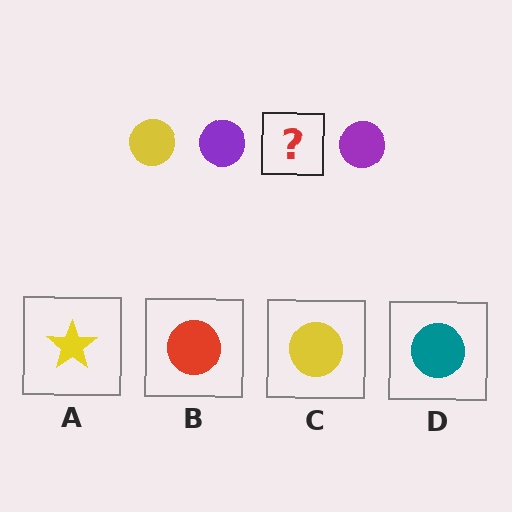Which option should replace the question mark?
Option C.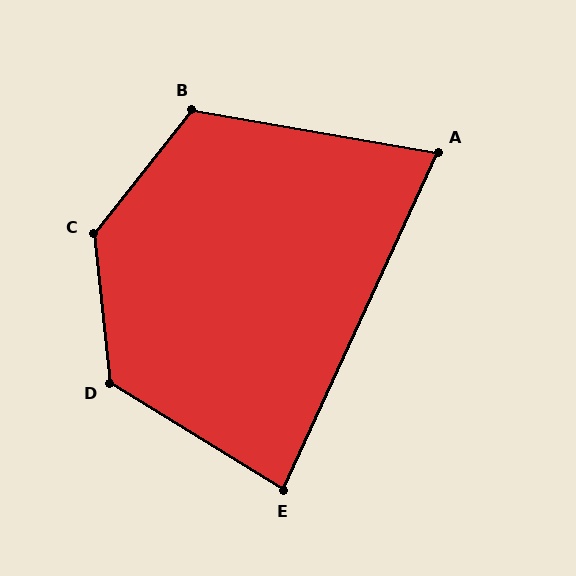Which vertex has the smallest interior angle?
A, at approximately 75 degrees.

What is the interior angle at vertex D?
Approximately 128 degrees (obtuse).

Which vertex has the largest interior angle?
C, at approximately 135 degrees.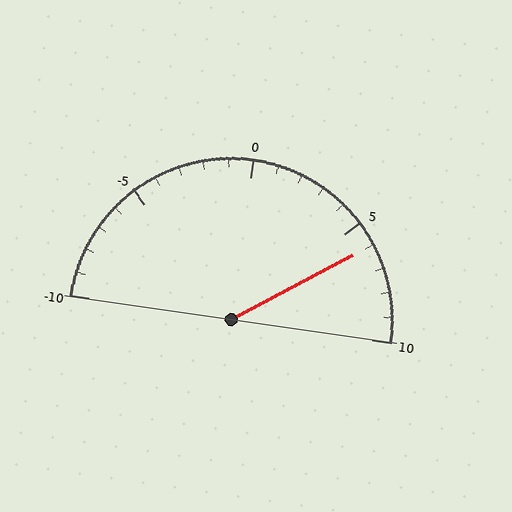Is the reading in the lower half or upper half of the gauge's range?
The reading is in the upper half of the range (-10 to 10).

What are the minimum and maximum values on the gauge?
The gauge ranges from -10 to 10.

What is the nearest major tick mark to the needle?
The nearest major tick mark is 5.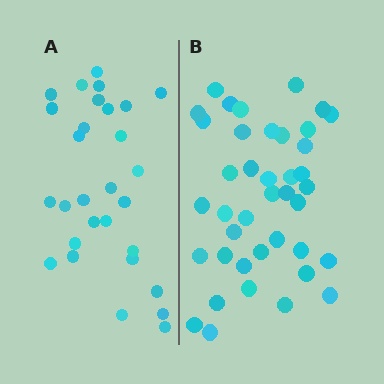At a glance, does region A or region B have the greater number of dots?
Region B (the right region) has more dots.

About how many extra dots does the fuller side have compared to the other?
Region B has roughly 12 or so more dots than region A.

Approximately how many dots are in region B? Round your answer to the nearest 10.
About 40 dots.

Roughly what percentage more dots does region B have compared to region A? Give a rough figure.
About 40% more.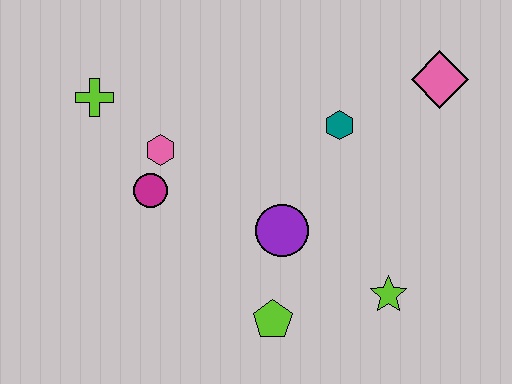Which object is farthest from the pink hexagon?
The pink diamond is farthest from the pink hexagon.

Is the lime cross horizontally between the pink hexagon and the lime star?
No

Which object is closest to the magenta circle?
The pink hexagon is closest to the magenta circle.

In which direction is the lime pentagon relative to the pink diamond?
The lime pentagon is below the pink diamond.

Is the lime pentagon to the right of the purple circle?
No